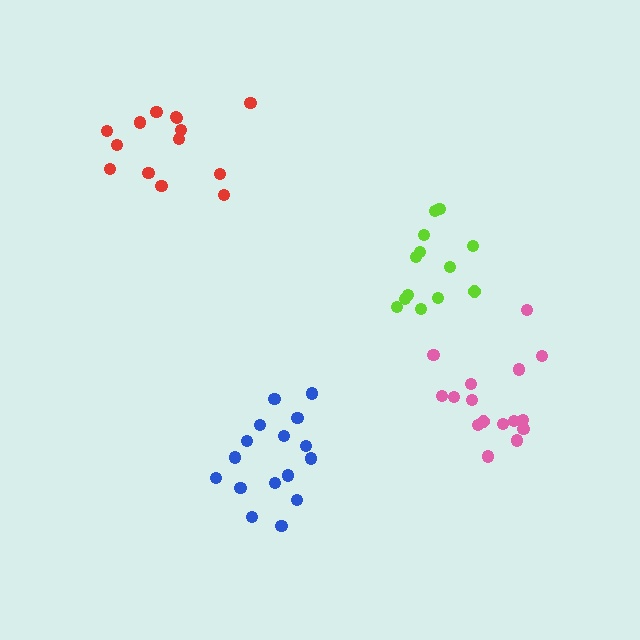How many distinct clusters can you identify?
There are 4 distinct clusters.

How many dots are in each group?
Group 1: 16 dots, Group 2: 14 dots, Group 3: 13 dots, Group 4: 16 dots (59 total).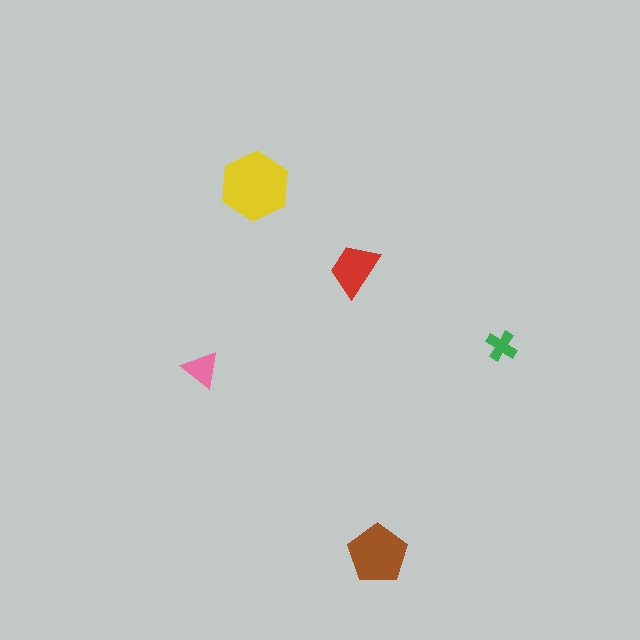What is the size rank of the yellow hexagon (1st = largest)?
1st.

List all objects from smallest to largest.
The green cross, the pink triangle, the red trapezoid, the brown pentagon, the yellow hexagon.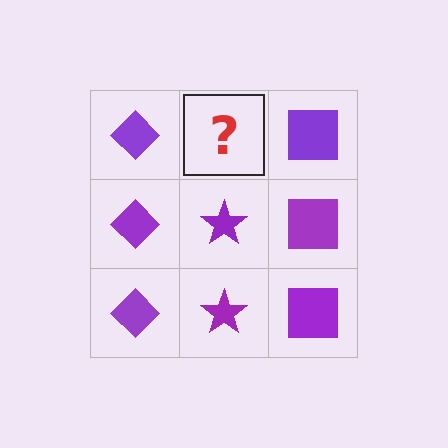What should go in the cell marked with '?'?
The missing cell should contain a purple star.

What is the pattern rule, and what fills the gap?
The rule is that each column has a consistent shape. The gap should be filled with a purple star.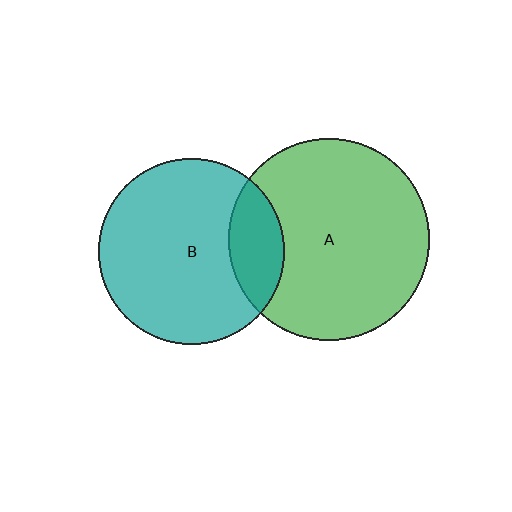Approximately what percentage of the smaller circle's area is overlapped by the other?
Approximately 20%.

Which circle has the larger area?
Circle A (green).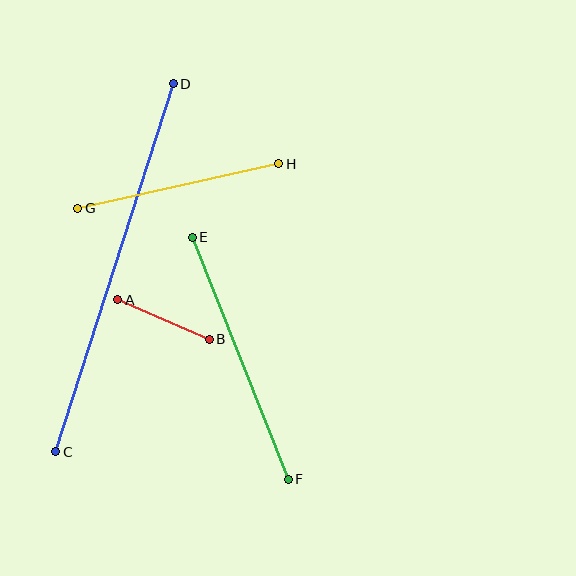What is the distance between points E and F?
The distance is approximately 260 pixels.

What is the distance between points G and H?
The distance is approximately 206 pixels.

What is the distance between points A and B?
The distance is approximately 100 pixels.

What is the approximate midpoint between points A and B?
The midpoint is at approximately (163, 320) pixels.